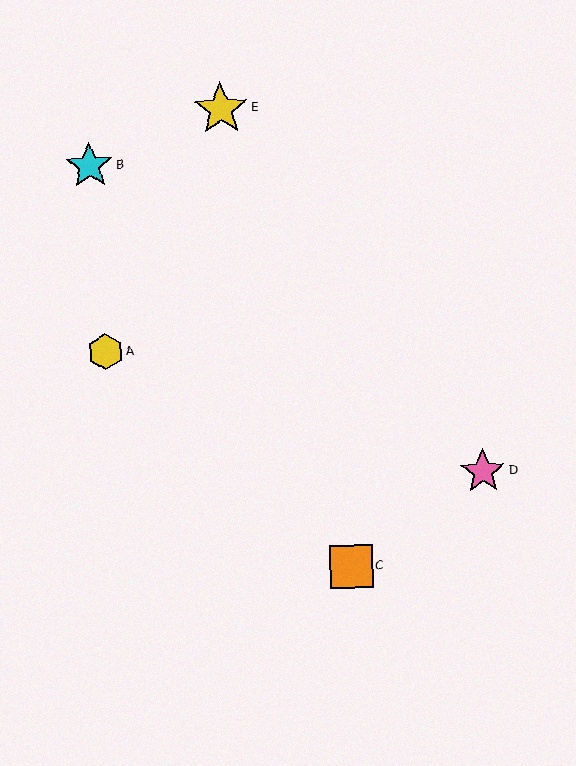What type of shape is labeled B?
Shape B is a cyan star.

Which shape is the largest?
The yellow star (labeled E) is the largest.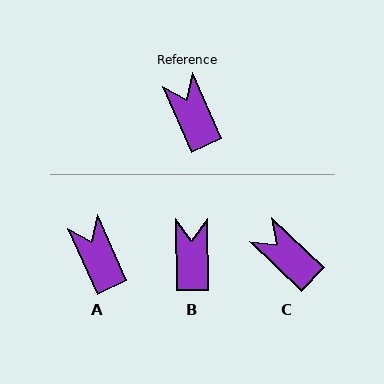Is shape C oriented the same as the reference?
No, it is off by about 22 degrees.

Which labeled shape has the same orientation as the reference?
A.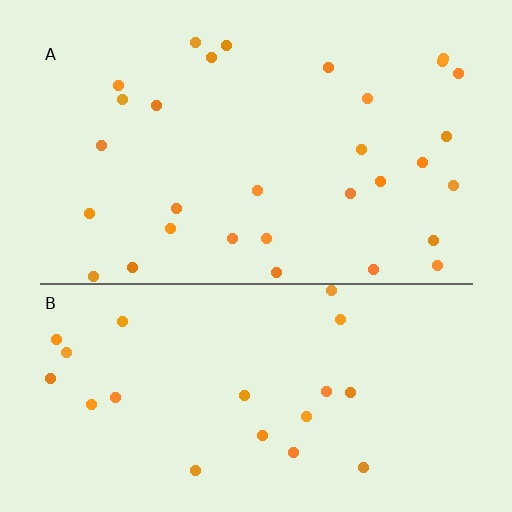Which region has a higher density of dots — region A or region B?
A (the top).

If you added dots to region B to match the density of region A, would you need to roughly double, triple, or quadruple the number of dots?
Approximately double.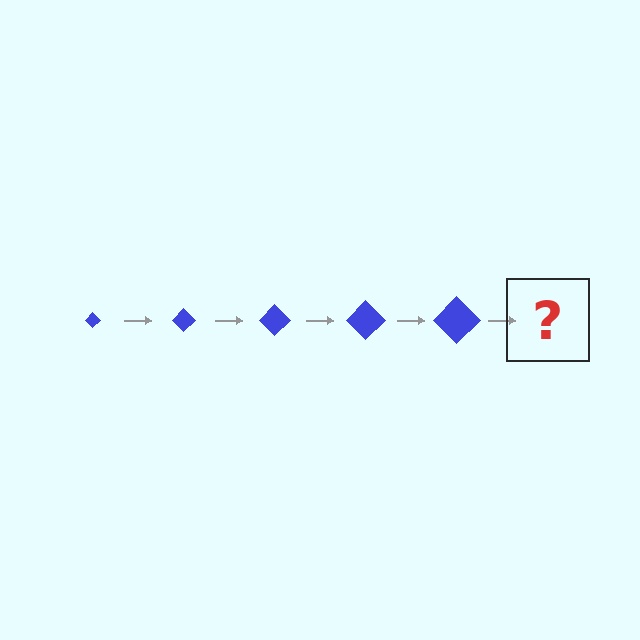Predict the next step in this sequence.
The next step is a blue diamond, larger than the previous one.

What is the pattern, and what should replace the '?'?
The pattern is that the diamond gets progressively larger each step. The '?' should be a blue diamond, larger than the previous one.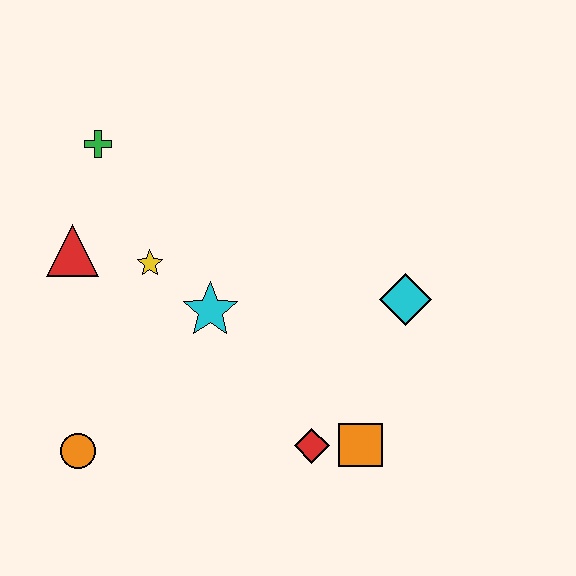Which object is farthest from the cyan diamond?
The orange circle is farthest from the cyan diamond.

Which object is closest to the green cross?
The red triangle is closest to the green cross.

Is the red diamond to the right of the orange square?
No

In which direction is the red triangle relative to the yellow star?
The red triangle is to the left of the yellow star.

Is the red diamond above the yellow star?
No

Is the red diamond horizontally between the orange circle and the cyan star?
No